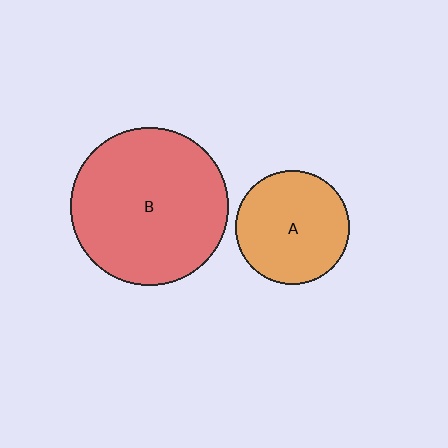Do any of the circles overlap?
No, none of the circles overlap.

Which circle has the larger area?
Circle B (red).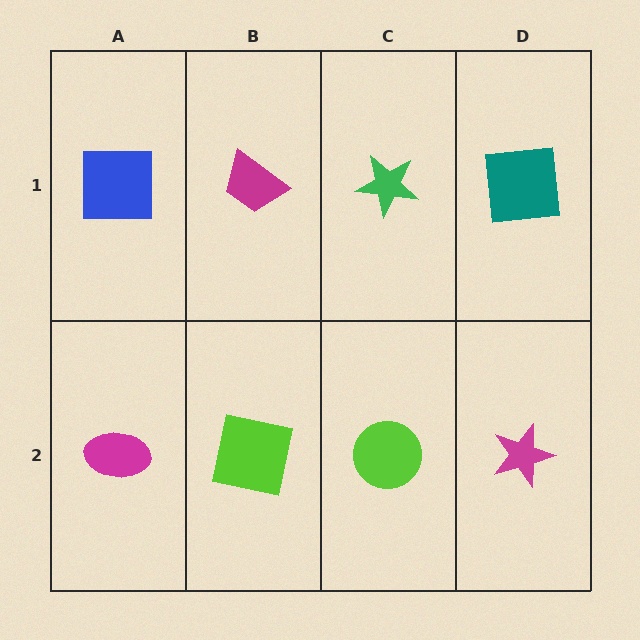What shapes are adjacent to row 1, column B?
A lime square (row 2, column B), a blue square (row 1, column A), a green star (row 1, column C).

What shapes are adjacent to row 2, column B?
A magenta trapezoid (row 1, column B), a magenta ellipse (row 2, column A), a lime circle (row 2, column C).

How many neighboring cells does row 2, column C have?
3.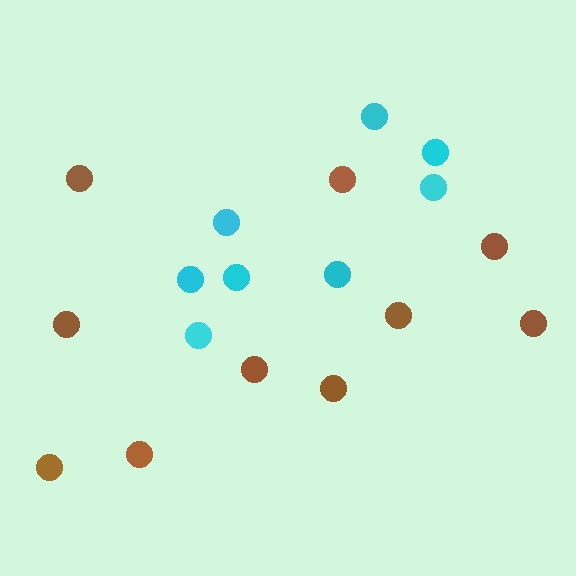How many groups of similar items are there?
There are 2 groups: one group of brown circles (10) and one group of cyan circles (8).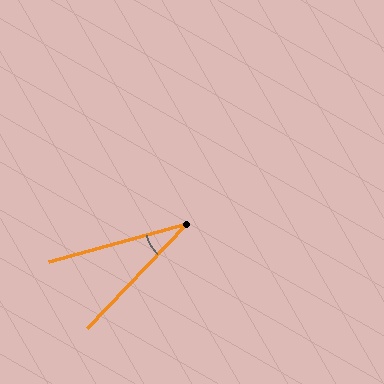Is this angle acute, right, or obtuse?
It is acute.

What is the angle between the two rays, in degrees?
Approximately 31 degrees.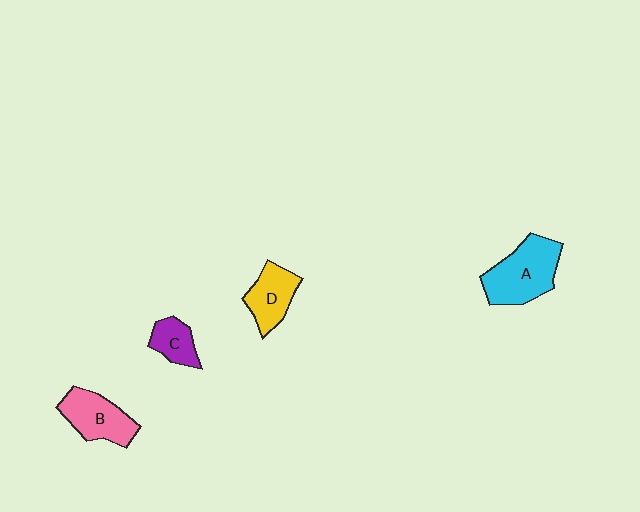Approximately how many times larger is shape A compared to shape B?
Approximately 1.3 times.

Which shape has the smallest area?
Shape C (purple).